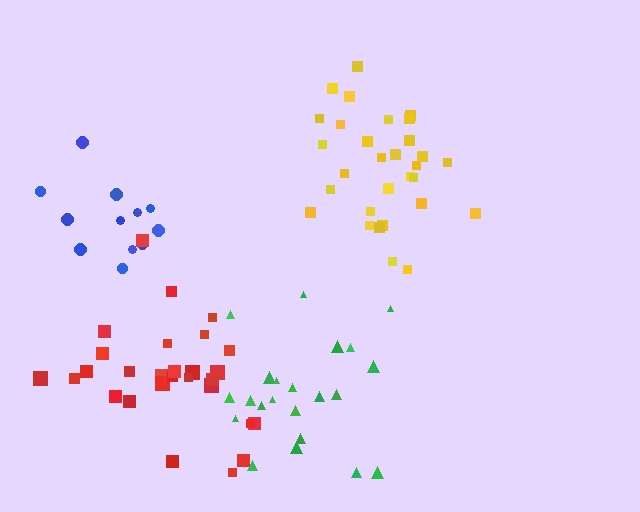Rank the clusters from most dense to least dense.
yellow, blue, green, red.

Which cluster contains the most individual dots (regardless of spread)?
Yellow (30).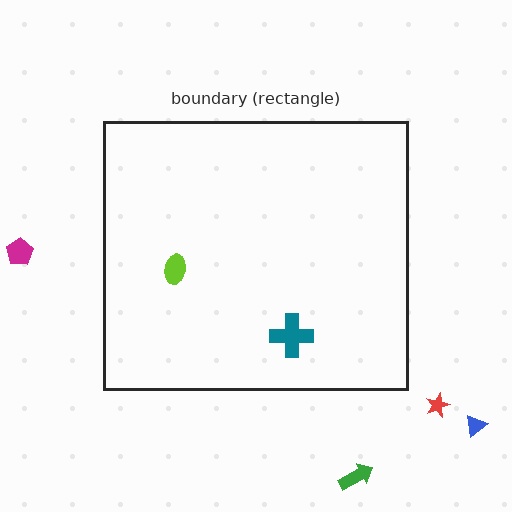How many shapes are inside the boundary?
2 inside, 4 outside.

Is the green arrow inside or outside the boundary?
Outside.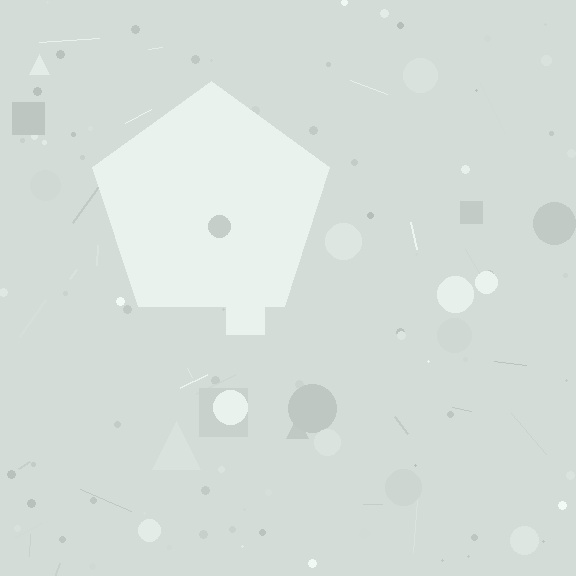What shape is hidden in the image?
A pentagon is hidden in the image.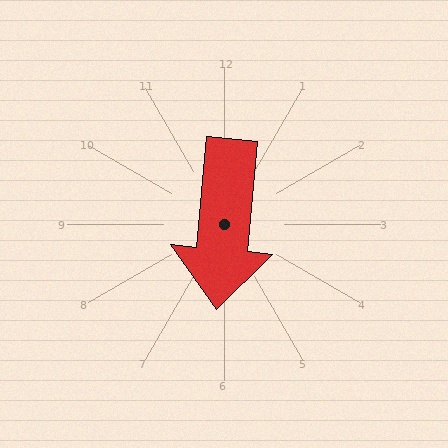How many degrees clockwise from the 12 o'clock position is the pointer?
Approximately 185 degrees.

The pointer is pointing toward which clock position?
Roughly 6 o'clock.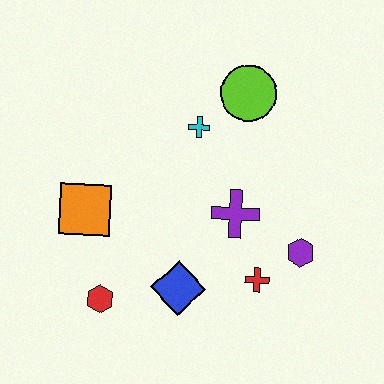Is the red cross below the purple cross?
Yes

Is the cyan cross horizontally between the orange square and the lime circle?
Yes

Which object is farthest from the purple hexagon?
The orange square is farthest from the purple hexagon.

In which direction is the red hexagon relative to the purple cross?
The red hexagon is to the left of the purple cross.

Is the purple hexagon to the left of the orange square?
No